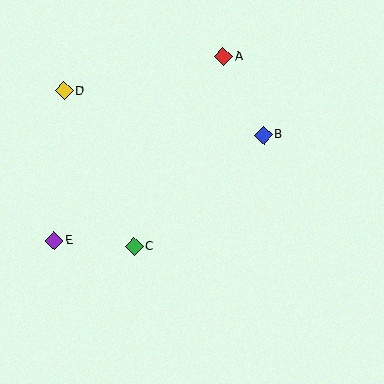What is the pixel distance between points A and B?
The distance between A and B is 88 pixels.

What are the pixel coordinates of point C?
Point C is at (134, 247).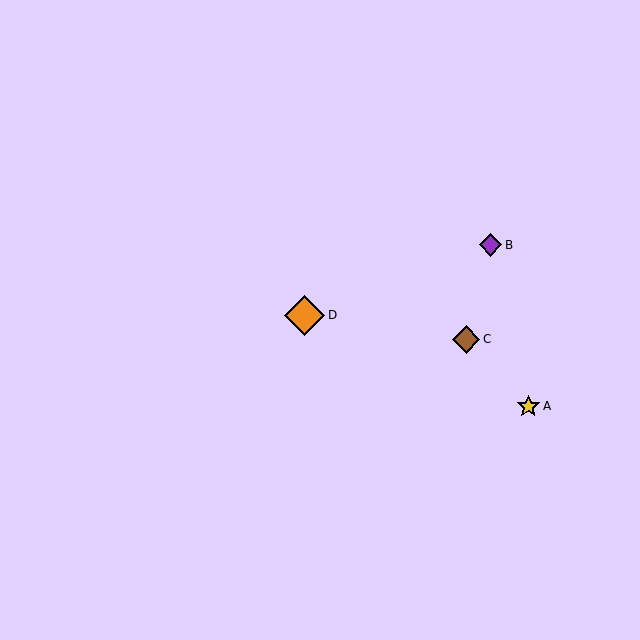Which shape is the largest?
The orange diamond (labeled D) is the largest.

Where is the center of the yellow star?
The center of the yellow star is at (528, 406).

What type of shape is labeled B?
Shape B is a purple diamond.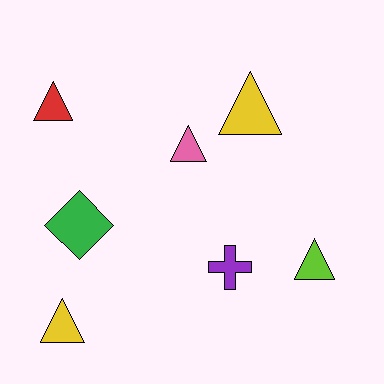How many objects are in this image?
There are 7 objects.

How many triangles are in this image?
There are 5 triangles.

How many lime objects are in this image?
There is 1 lime object.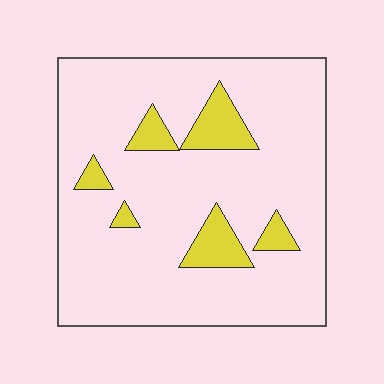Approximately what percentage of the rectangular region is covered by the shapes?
Approximately 10%.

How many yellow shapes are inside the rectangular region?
6.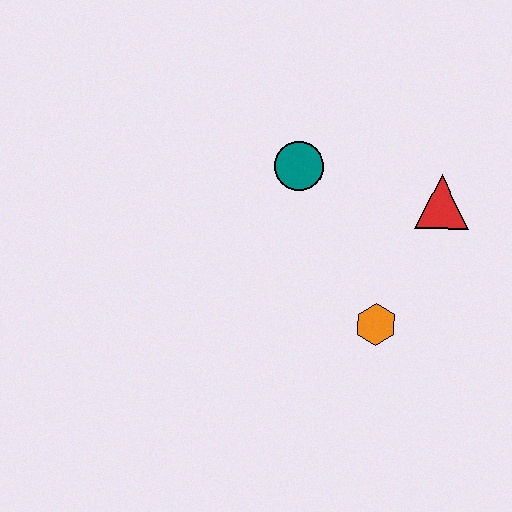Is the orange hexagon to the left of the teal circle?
No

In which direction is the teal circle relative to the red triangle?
The teal circle is to the left of the red triangle.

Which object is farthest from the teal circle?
The orange hexagon is farthest from the teal circle.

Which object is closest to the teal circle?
The red triangle is closest to the teal circle.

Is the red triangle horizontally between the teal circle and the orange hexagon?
No